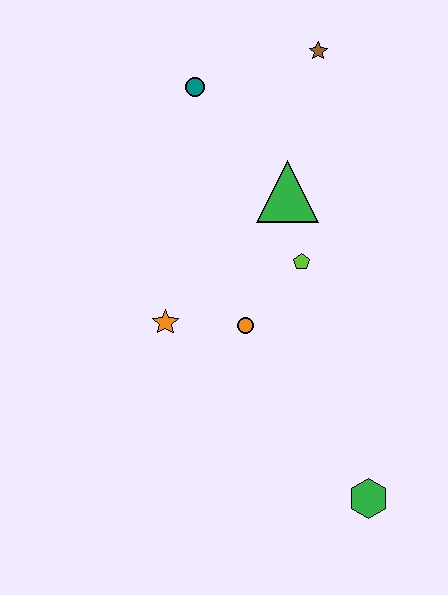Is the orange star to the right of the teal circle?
No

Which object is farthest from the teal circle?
The green hexagon is farthest from the teal circle.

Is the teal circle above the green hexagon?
Yes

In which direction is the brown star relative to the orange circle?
The brown star is above the orange circle.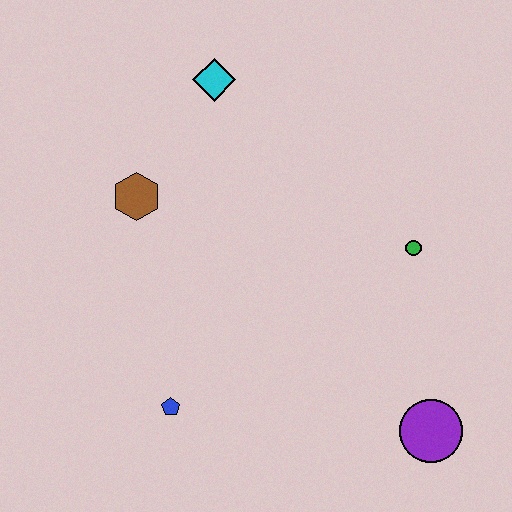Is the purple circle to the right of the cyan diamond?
Yes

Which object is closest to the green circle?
The purple circle is closest to the green circle.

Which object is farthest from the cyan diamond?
The purple circle is farthest from the cyan diamond.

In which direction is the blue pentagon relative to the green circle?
The blue pentagon is to the left of the green circle.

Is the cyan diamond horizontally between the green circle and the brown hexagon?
Yes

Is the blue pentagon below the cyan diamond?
Yes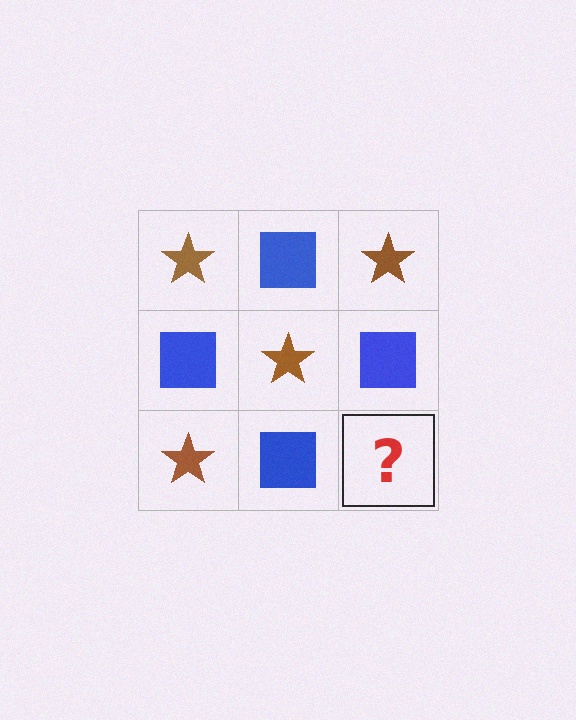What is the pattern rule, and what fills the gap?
The rule is that it alternates brown star and blue square in a checkerboard pattern. The gap should be filled with a brown star.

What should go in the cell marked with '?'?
The missing cell should contain a brown star.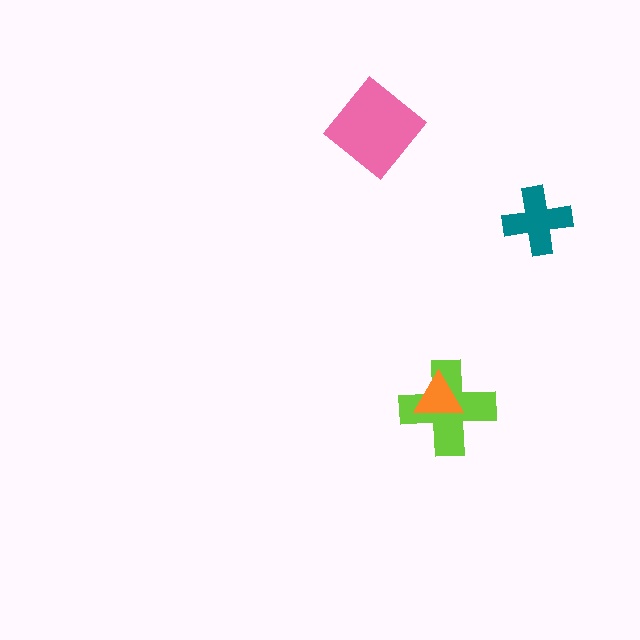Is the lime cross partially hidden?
Yes, it is partially covered by another shape.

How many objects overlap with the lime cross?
1 object overlaps with the lime cross.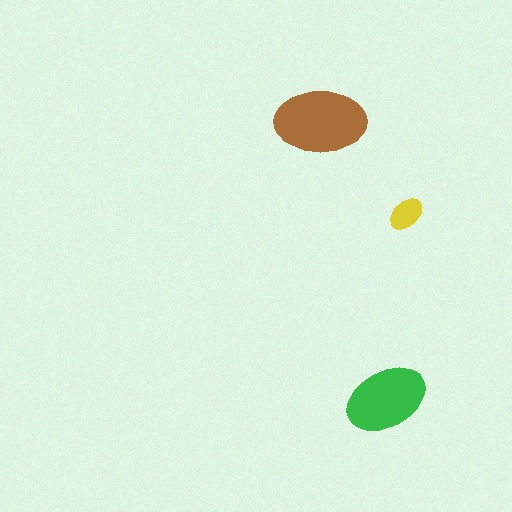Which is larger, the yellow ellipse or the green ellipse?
The green one.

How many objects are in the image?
There are 3 objects in the image.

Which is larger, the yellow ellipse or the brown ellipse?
The brown one.